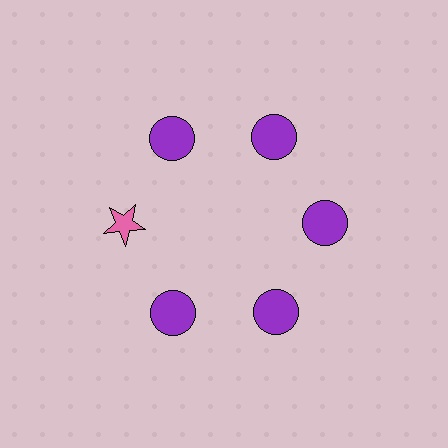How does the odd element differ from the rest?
It differs in both color (pink instead of purple) and shape (star instead of circle).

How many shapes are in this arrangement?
There are 6 shapes arranged in a ring pattern.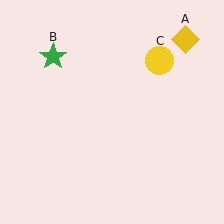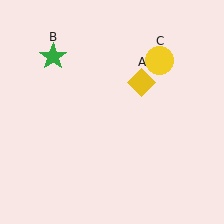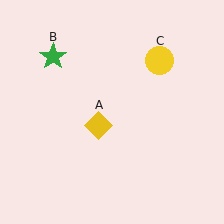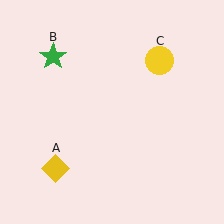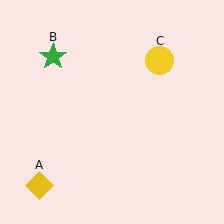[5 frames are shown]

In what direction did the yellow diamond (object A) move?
The yellow diamond (object A) moved down and to the left.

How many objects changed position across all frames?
1 object changed position: yellow diamond (object A).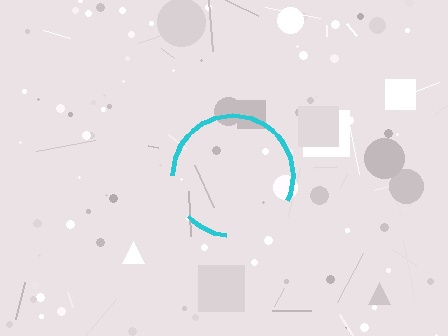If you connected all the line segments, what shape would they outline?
They would outline a circle.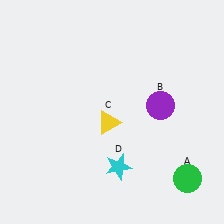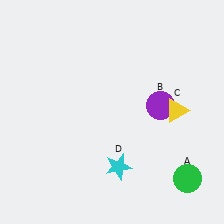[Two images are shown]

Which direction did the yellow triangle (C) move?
The yellow triangle (C) moved right.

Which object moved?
The yellow triangle (C) moved right.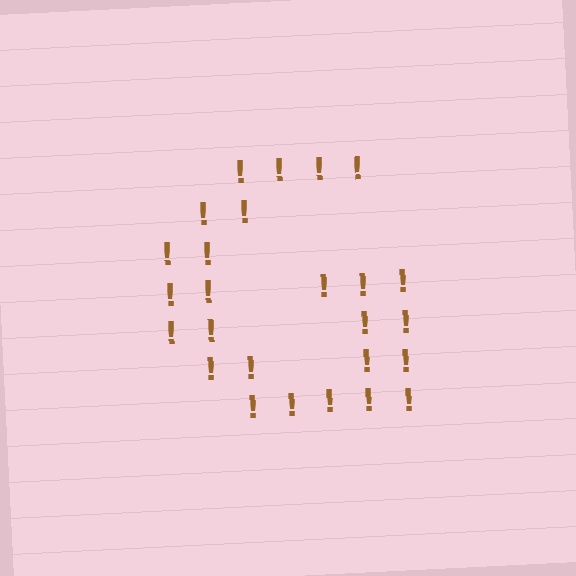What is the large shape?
The large shape is the letter G.